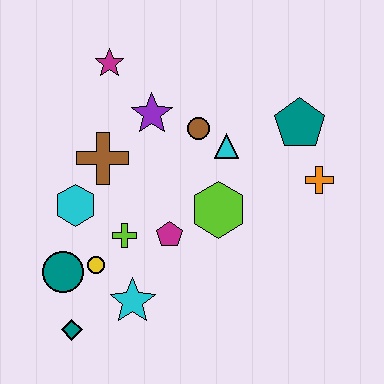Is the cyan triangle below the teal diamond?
No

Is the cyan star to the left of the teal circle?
No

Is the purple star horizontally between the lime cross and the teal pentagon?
Yes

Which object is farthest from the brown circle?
The teal diamond is farthest from the brown circle.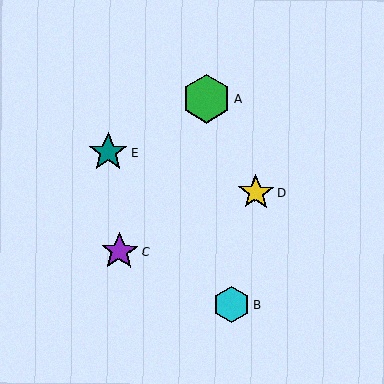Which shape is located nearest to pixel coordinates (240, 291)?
The cyan hexagon (labeled B) at (232, 305) is nearest to that location.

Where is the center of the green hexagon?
The center of the green hexagon is at (206, 99).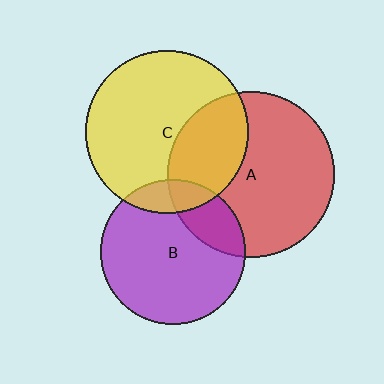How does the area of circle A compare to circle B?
Approximately 1.3 times.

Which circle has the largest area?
Circle A (red).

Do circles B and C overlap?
Yes.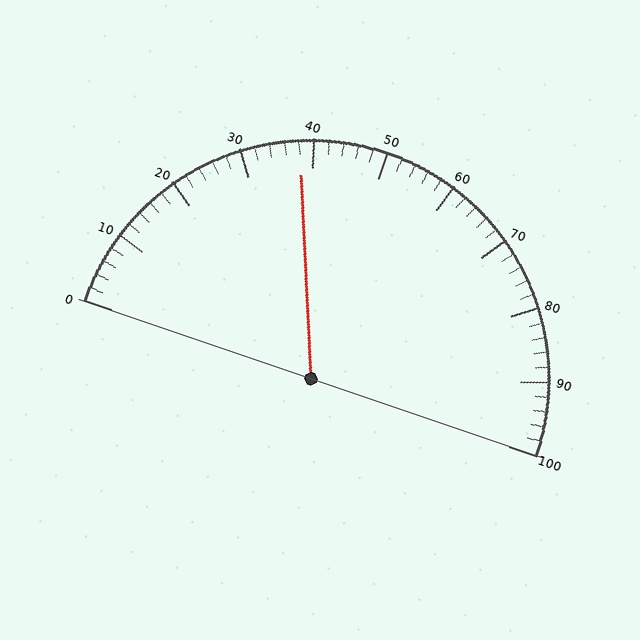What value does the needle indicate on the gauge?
The needle indicates approximately 38.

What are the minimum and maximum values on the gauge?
The gauge ranges from 0 to 100.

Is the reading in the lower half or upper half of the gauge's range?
The reading is in the lower half of the range (0 to 100).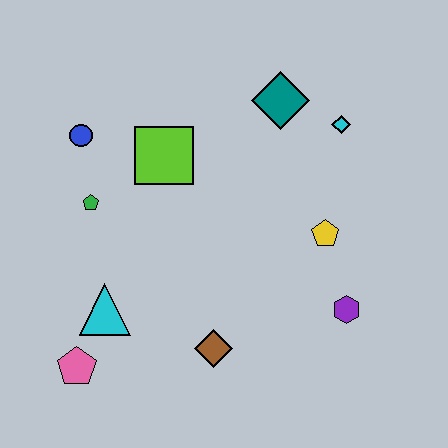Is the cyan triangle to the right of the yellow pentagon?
No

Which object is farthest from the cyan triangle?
The cyan diamond is farthest from the cyan triangle.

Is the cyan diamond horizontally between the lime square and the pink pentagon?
No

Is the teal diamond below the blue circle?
No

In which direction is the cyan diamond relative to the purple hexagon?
The cyan diamond is above the purple hexagon.